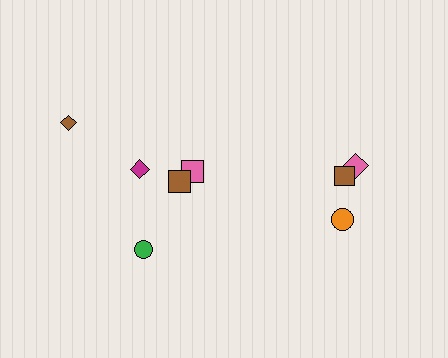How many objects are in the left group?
There are 5 objects.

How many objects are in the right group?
There are 3 objects.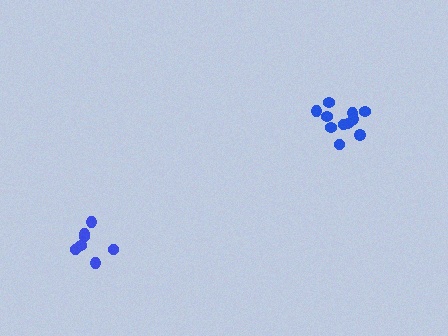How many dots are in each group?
Group 1: 7 dots, Group 2: 11 dots (18 total).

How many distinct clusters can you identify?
There are 2 distinct clusters.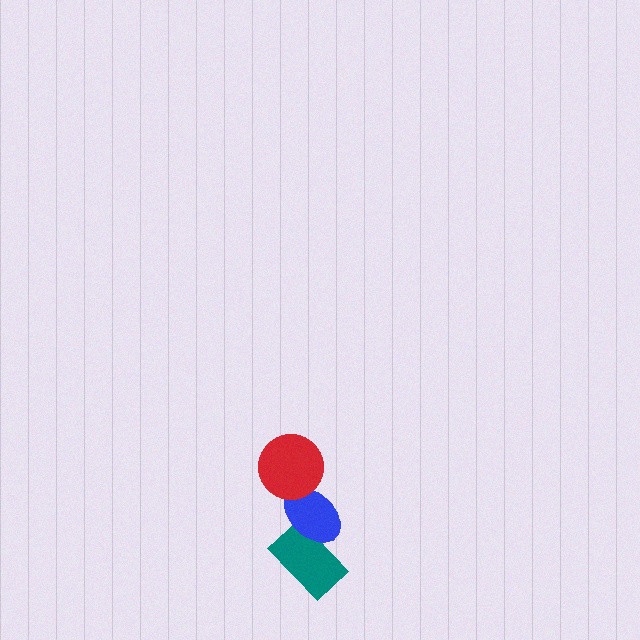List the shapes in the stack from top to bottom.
From top to bottom: the red circle, the blue ellipse, the teal rectangle.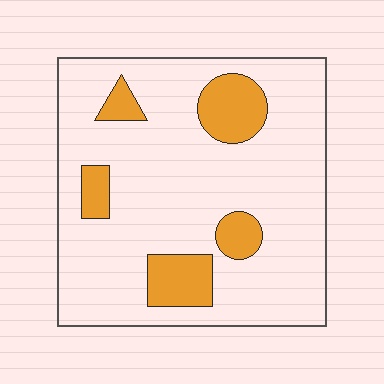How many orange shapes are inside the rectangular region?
5.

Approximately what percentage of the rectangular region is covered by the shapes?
Approximately 15%.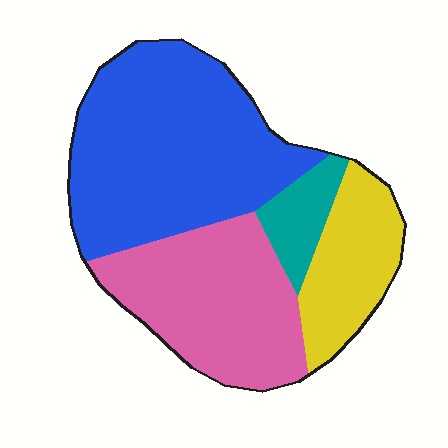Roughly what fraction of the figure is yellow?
Yellow covers 17% of the figure.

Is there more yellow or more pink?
Pink.